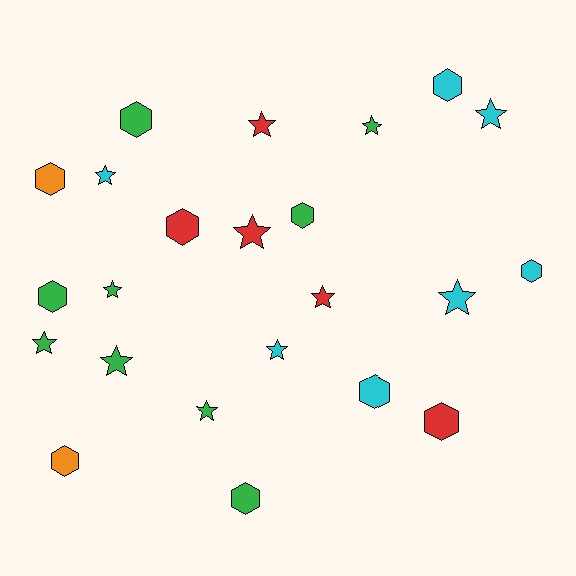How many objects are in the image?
There are 23 objects.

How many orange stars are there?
There are no orange stars.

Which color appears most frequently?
Green, with 9 objects.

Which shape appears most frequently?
Star, with 12 objects.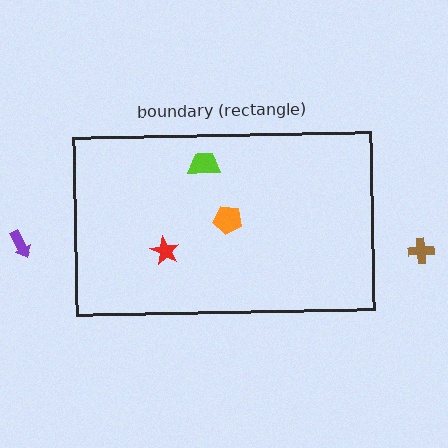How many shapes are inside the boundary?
3 inside, 2 outside.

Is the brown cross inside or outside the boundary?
Outside.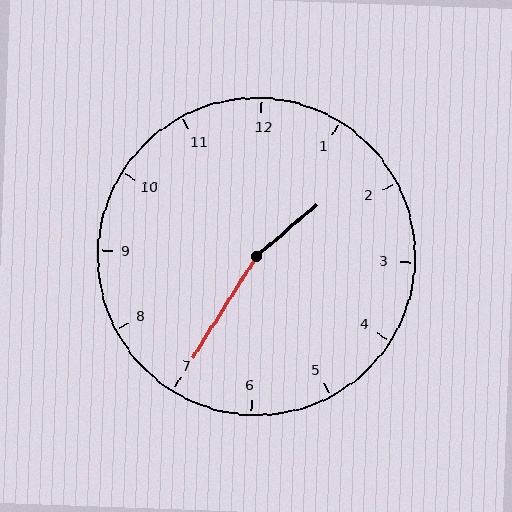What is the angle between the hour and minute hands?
Approximately 162 degrees.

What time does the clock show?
1:35.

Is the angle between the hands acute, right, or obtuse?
It is obtuse.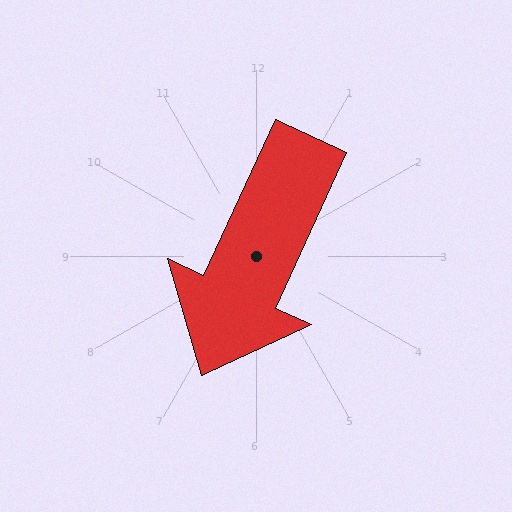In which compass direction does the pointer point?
Southwest.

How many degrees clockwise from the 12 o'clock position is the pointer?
Approximately 205 degrees.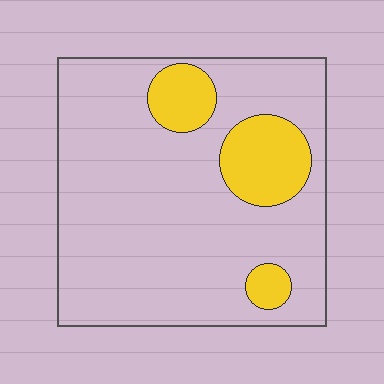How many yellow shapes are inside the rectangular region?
3.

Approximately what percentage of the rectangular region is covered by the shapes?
Approximately 15%.